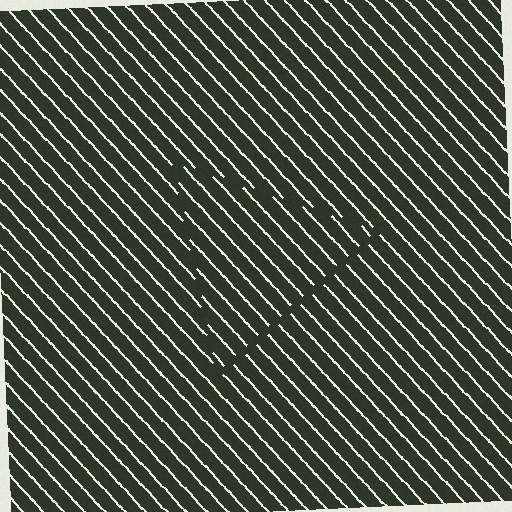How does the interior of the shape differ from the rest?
The interior of the shape contains the same grating, shifted by half a period — the contour is defined by the phase discontinuity where line-ends from the inner and outer gratings abut.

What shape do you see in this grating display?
An illusory triangle. The interior of the shape contains the same grating, shifted by half a period — the contour is defined by the phase discontinuity where line-ends from the inner and outer gratings abut.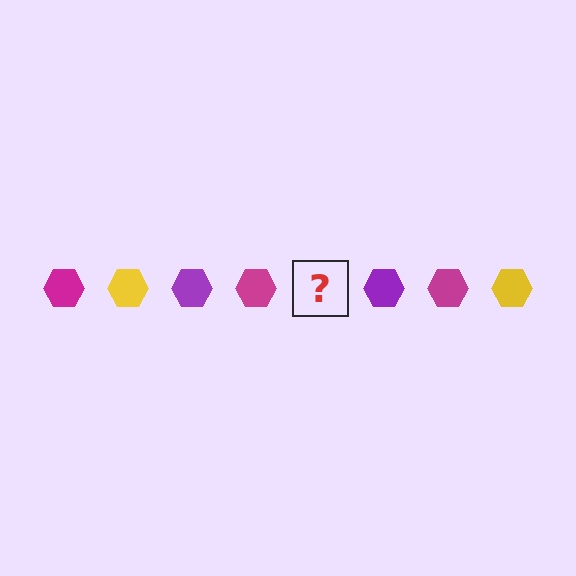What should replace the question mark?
The question mark should be replaced with a yellow hexagon.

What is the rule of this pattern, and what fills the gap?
The rule is that the pattern cycles through magenta, yellow, purple hexagons. The gap should be filled with a yellow hexagon.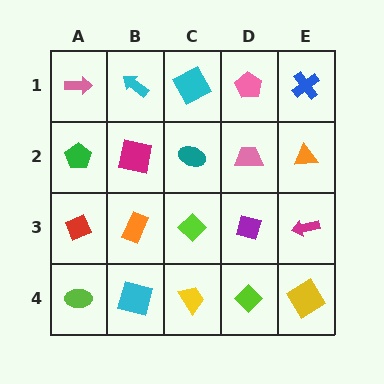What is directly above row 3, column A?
A green pentagon.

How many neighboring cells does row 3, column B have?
4.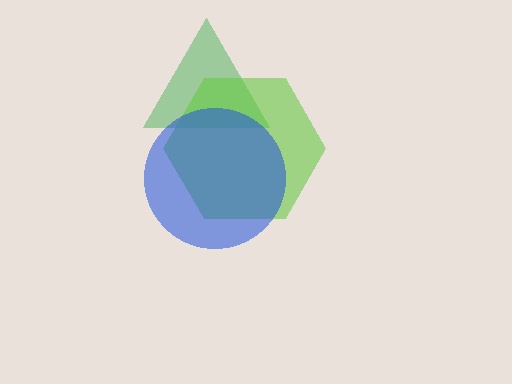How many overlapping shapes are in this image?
There are 3 overlapping shapes in the image.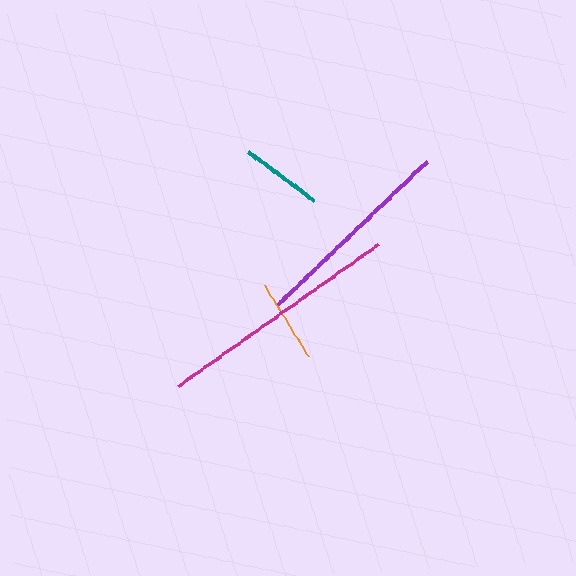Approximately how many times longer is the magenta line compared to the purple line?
The magenta line is approximately 1.2 times the length of the purple line.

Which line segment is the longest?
The magenta line is the longest at approximately 245 pixels.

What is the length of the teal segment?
The teal segment is approximately 81 pixels long.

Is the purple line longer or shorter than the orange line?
The purple line is longer than the orange line.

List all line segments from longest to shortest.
From longest to shortest: magenta, purple, orange, teal.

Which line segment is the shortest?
The teal line is the shortest at approximately 81 pixels.